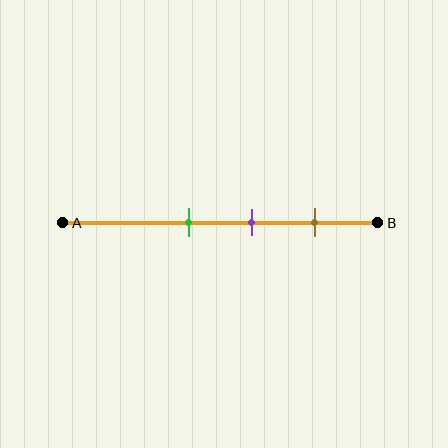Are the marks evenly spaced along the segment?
Yes, the marks are approximately evenly spaced.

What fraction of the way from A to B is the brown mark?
The brown mark is approximately 80% (0.8) of the way from A to B.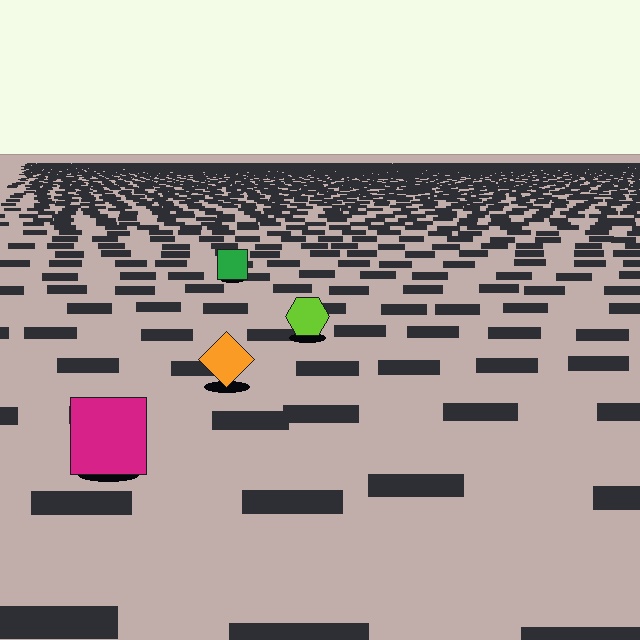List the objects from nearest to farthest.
From nearest to farthest: the magenta square, the orange diamond, the lime hexagon, the green square.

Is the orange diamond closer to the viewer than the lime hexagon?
Yes. The orange diamond is closer — you can tell from the texture gradient: the ground texture is coarser near it.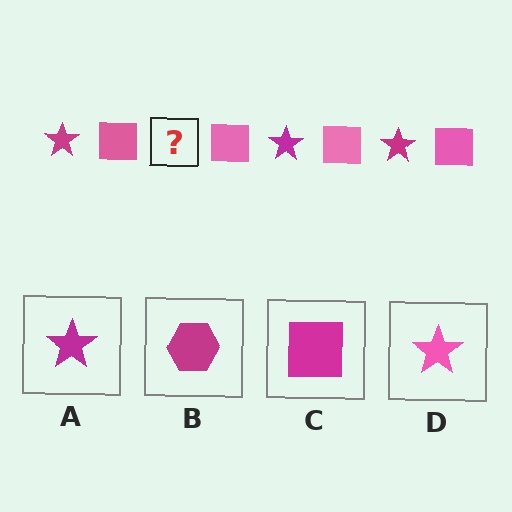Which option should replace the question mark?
Option A.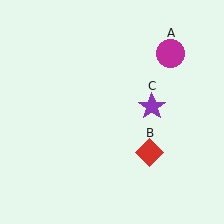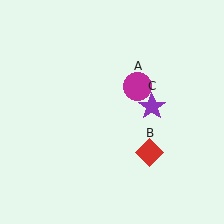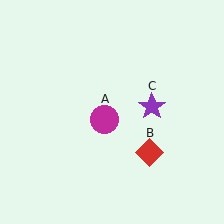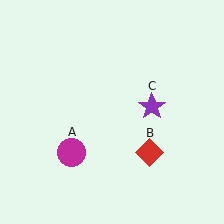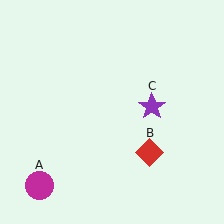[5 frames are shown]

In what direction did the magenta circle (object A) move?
The magenta circle (object A) moved down and to the left.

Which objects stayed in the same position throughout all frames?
Red diamond (object B) and purple star (object C) remained stationary.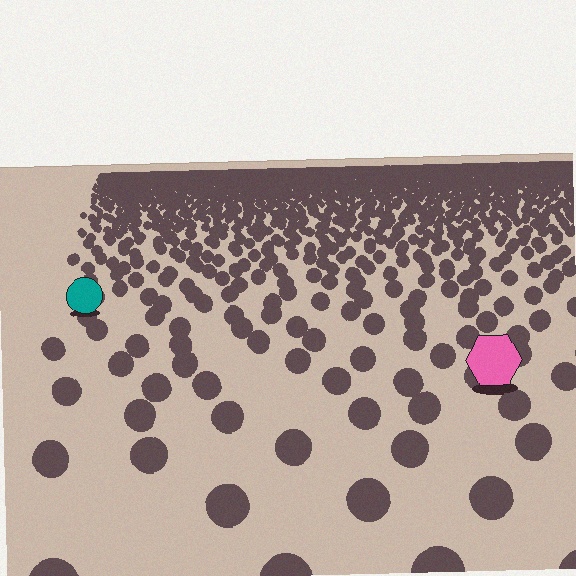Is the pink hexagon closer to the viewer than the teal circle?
Yes. The pink hexagon is closer — you can tell from the texture gradient: the ground texture is coarser near it.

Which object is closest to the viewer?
The pink hexagon is closest. The texture marks near it are larger and more spread out.